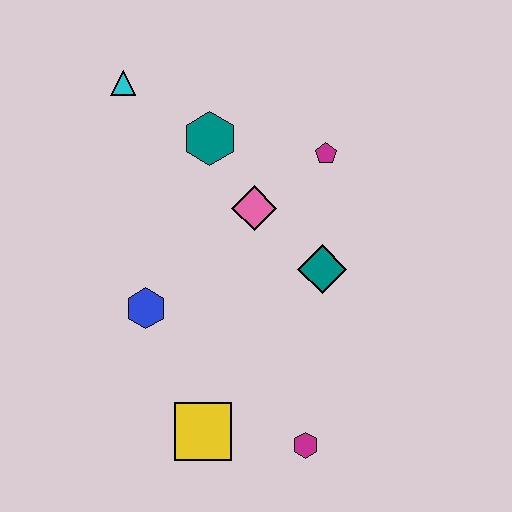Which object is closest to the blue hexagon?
The yellow square is closest to the blue hexagon.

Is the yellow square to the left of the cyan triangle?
No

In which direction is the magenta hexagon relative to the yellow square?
The magenta hexagon is to the right of the yellow square.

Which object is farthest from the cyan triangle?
The magenta hexagon is farthest from the cyan triangle.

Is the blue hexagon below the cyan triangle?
Yes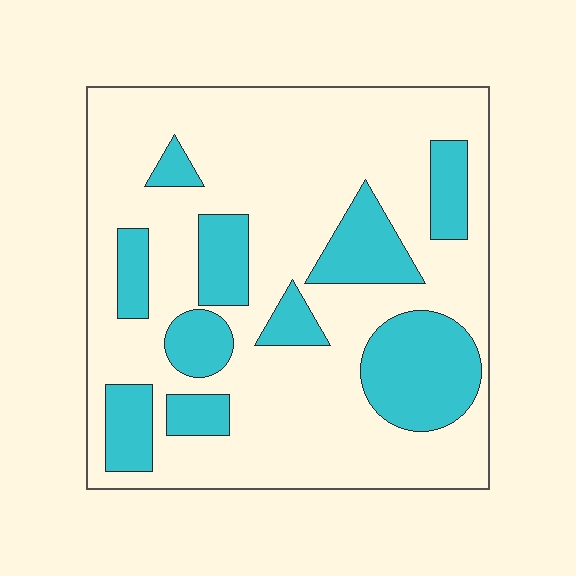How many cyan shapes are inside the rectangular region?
10.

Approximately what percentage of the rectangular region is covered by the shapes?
Approximately 25%.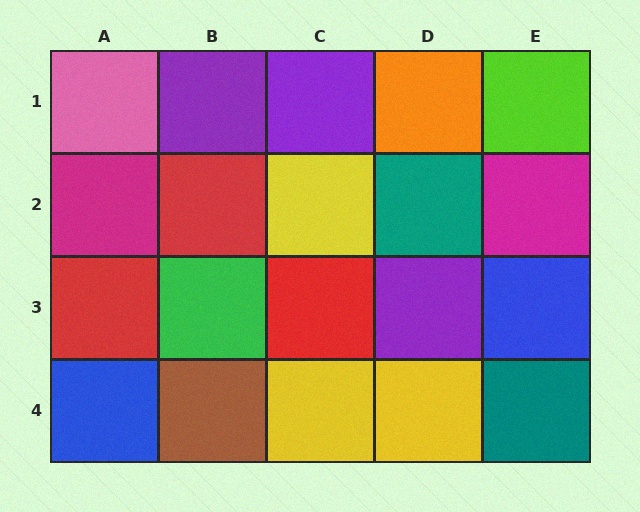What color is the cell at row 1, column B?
Purple.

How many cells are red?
3 cells are red.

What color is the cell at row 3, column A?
Red.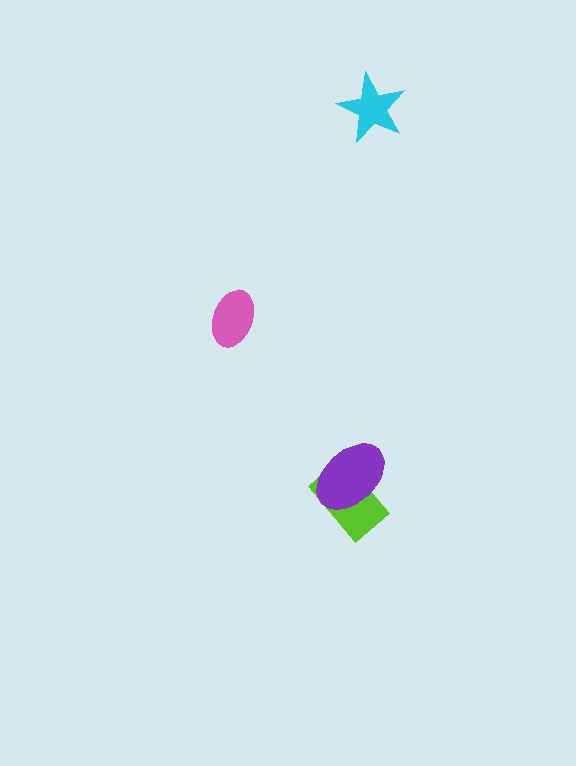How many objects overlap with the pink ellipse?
0 objects overlap with the pink ellipse.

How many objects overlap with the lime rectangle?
1 object overlaps with the lime rectangle.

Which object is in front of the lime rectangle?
The purple ellipse is in front of the lime rectangle.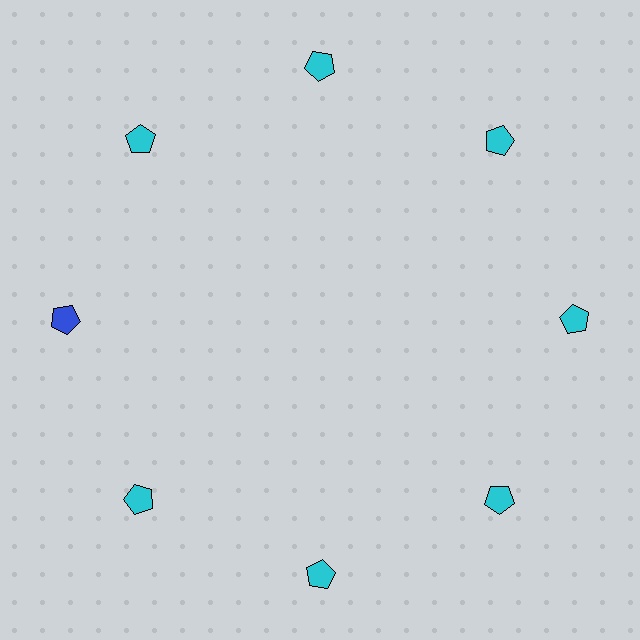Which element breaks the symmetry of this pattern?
The blue pentagon at roughly the 9 o'clock position breaks the symmetry. All other shapes are cyan pentagons.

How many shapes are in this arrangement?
There are 8 shapes arranged in a ring pattern.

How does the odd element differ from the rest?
It has a different color: blue instead of cyan.